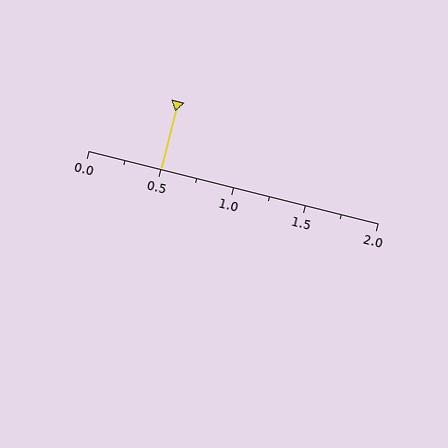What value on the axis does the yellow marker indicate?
The marker indicates approximately 0.5.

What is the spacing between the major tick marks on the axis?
The major ticks are spaced 0.5 apart.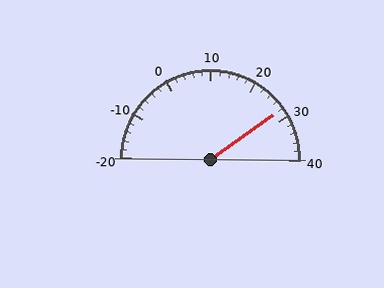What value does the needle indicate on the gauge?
The needle indicates approximately 28.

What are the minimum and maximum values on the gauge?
The gauge ranges from -20 to 40.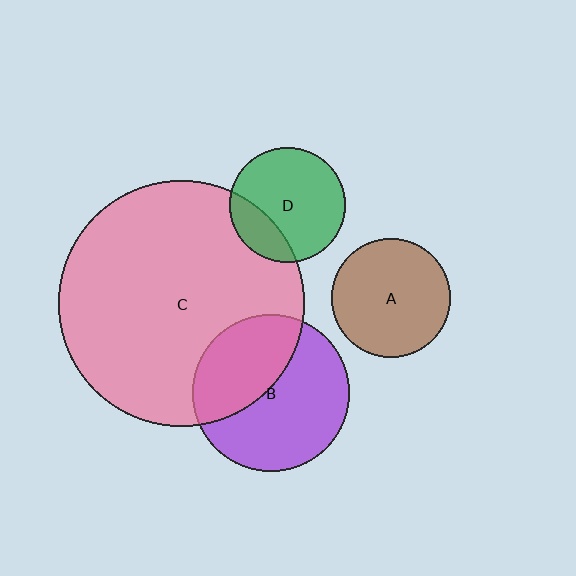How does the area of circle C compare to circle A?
Approximately 4.2 times.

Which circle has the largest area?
Circle C (pink).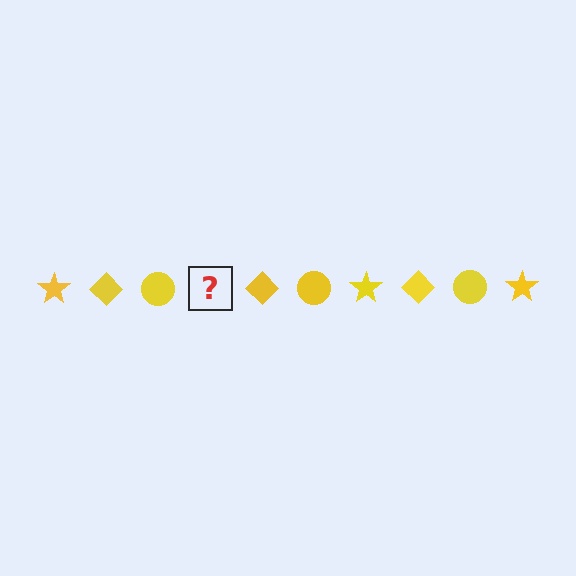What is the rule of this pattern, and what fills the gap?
The rule is that the pattern cycles through star, diamond, circle shapes in yellow. The gap should be filled with a yellow star.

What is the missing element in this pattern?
The missing element is a yellow star.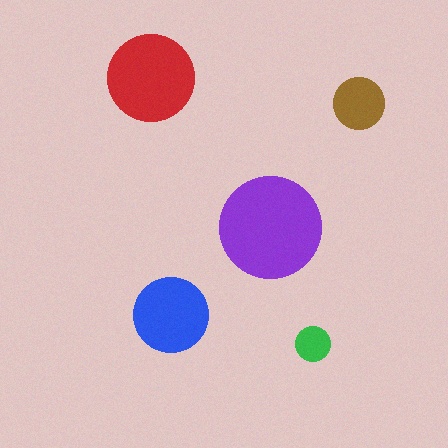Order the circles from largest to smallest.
the purple one, the red one, the blue one, the brown one, the green one.